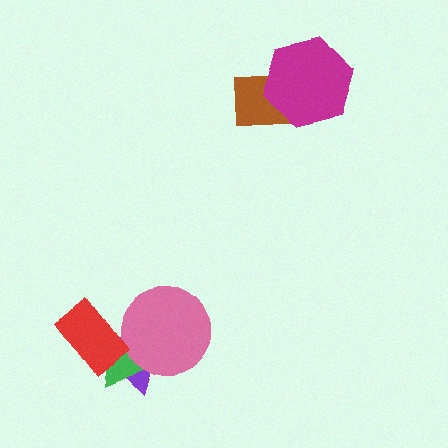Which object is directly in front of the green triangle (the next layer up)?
The pink circle is directly in front of the green triangle.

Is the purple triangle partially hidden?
Yes, it is partially covered by another shape.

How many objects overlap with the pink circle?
2 objects overlap with the pink circle.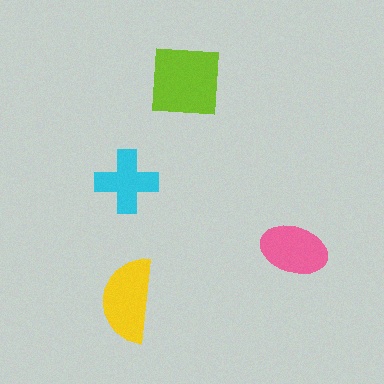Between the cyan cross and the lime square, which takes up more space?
The lime square.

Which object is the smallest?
The cyan cross.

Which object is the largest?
The lime square.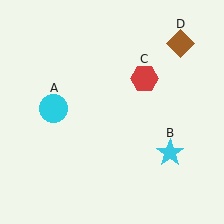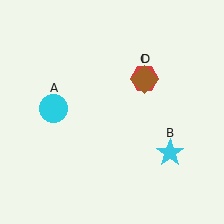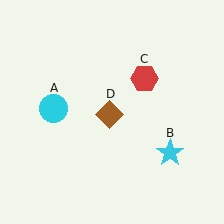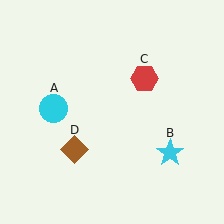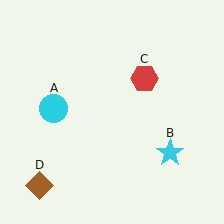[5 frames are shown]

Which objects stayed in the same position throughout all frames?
Cyan circle (object A) and cyan star (object B) and red hexagon (object C) remained stationary.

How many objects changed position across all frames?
1 object changed position: brown diamond (object D).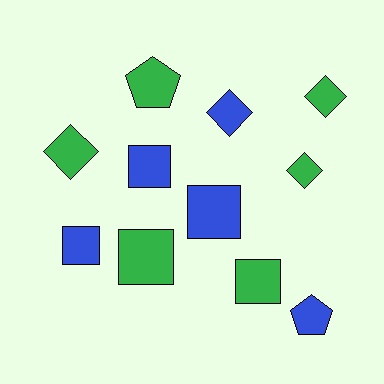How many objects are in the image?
There are 11 objects.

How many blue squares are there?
There are 3 blue squares.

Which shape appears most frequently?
Square, with 5 objects.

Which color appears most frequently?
Green, with 6 objects.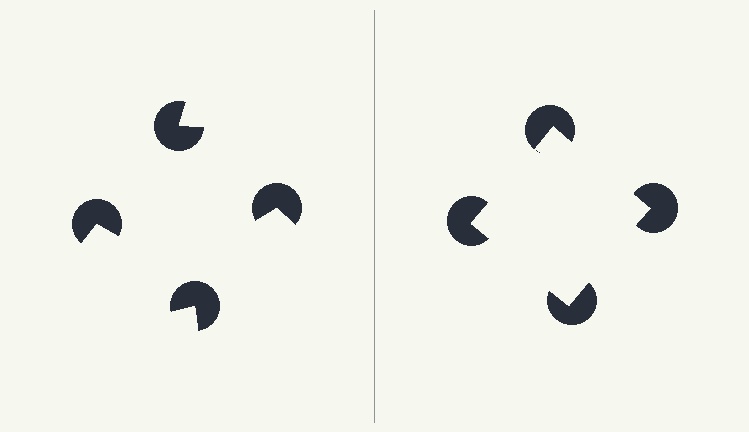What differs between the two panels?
The pac-man discs are positioned identically on both sides; only the wedge orientations differ. On the right they align to a square; on the left they are misaligned.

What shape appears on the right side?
An illusory square.